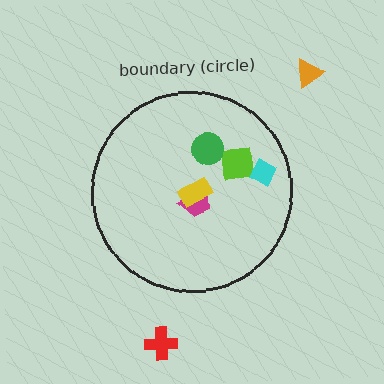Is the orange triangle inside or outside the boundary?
Outside.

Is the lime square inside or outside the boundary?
Inside.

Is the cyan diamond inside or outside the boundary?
Inside.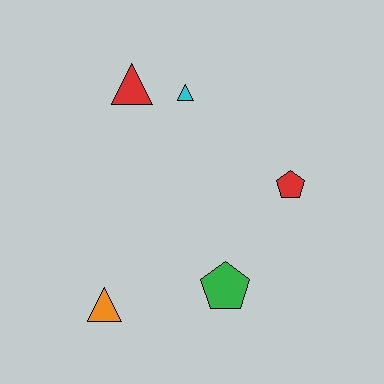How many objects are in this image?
There are 5 objects.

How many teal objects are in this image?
There are no teal objects.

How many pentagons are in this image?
There are 2 pentagons.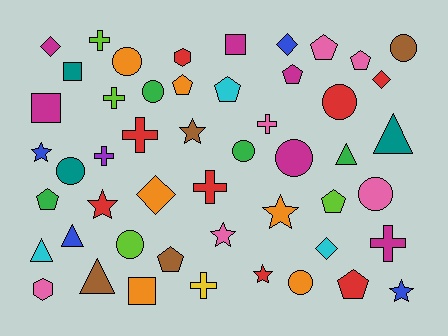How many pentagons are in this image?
There are 9 pentagons.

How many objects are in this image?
There are 50 objects.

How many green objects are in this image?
There are 4 green objects.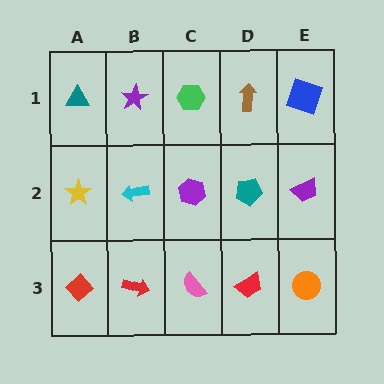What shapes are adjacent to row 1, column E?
A purple trapezoid (row 2, column E), a brown arrow (row 1, column D).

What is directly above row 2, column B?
A purple star.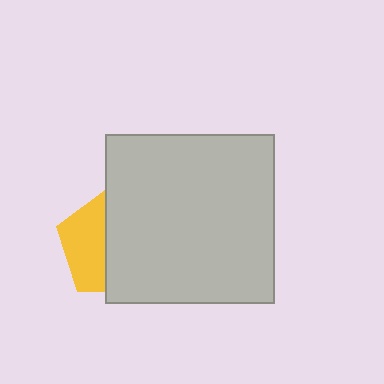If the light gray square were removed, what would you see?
You would see the complete yellow pentagon.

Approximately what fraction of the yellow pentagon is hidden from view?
Roughly 58% of the yellow pentagon is hidden behind the light gray square.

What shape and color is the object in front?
The object in front is a light gray square.